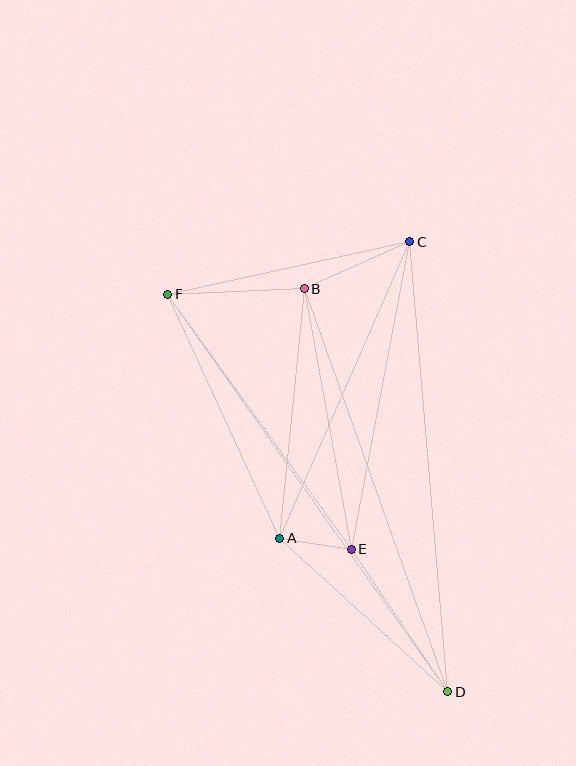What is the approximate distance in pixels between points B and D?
The distance between B and D is approximately 428 pixels.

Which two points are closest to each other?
Points A and E are closest to each other.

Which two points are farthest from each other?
Points D and F are farthest from each other.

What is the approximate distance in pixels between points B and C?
The distance between B and C is approximately 116 pixels.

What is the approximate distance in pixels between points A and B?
The distance between A and B is approximately 251 pixels.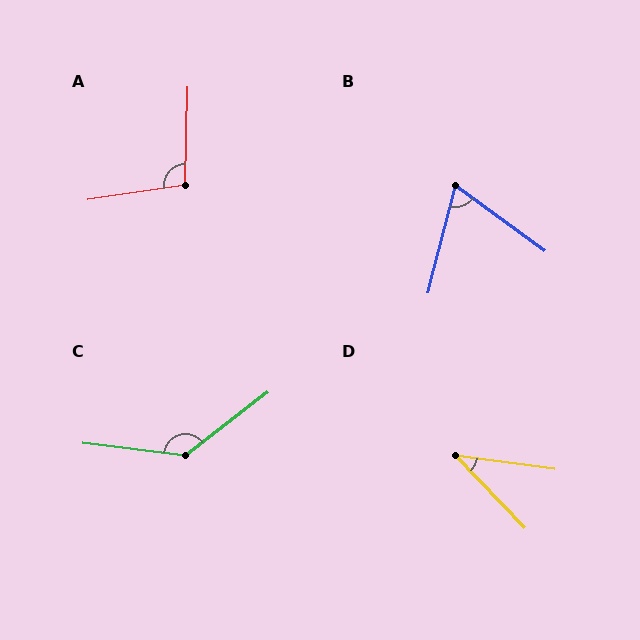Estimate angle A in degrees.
Approximately 100 degrees.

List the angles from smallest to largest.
D (38°), B (68°), A (100°), C (136°).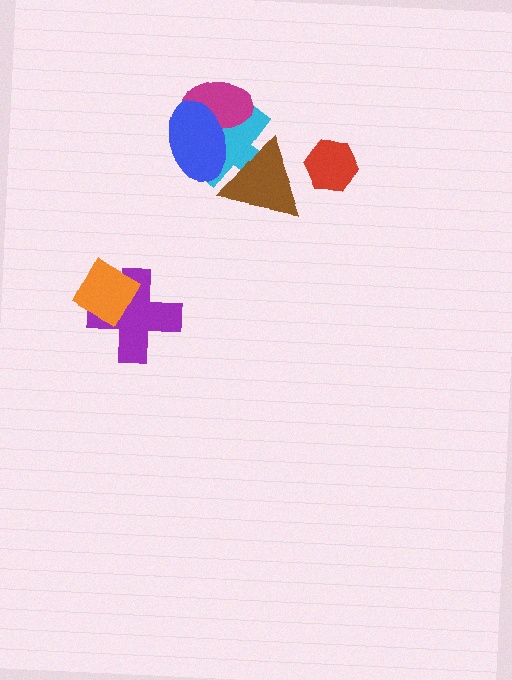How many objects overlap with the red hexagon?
0 objects overlap with the red hexagon.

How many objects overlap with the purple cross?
1 object overlaps with the purple cross.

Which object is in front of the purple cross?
The orange diamond is in front of the purple cross.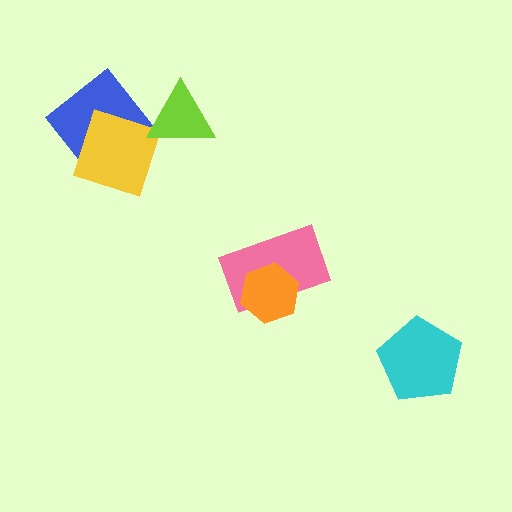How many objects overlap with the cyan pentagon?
0 objects overlap with the cyan pentagon.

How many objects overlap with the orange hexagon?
1 object overlaps with the orange hexagon.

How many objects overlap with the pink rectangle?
1 object overlaps with the pink rectangle.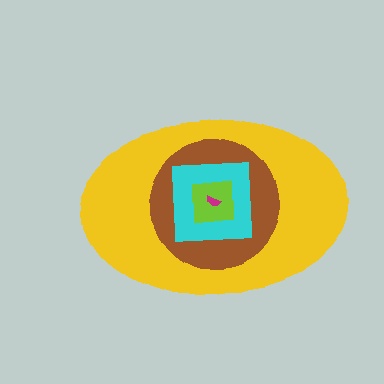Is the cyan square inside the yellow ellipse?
Yes.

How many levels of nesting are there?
5.